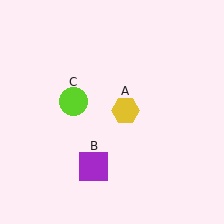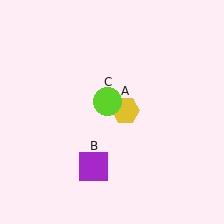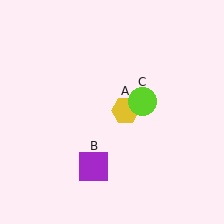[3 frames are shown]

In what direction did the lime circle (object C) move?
The lime circle (object C) moved right.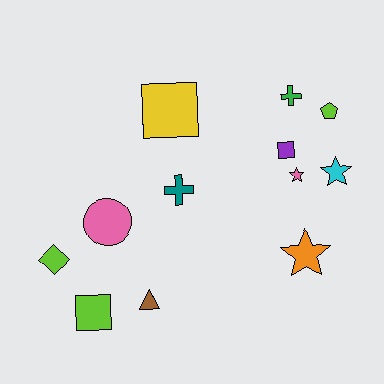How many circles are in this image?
There is 1 circle.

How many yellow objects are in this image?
There is 1 yellow object.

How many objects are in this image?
There are 12 objects.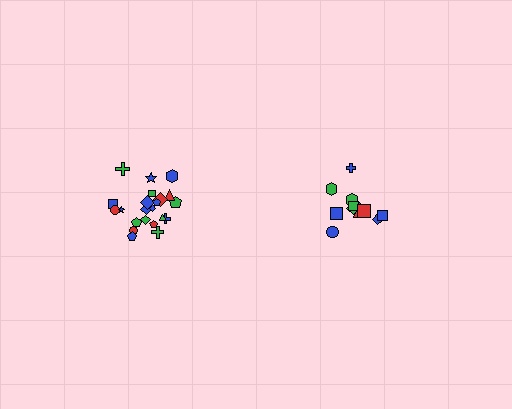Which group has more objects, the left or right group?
The left group.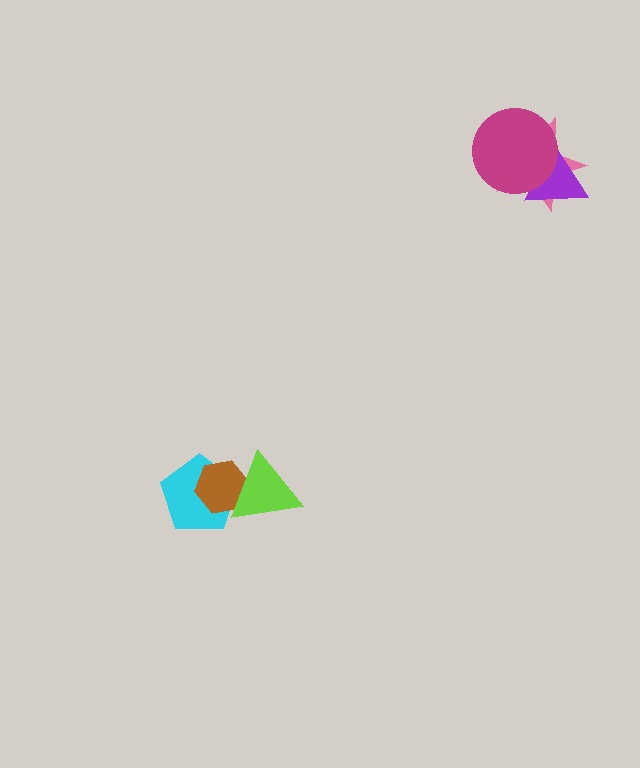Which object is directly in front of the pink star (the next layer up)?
The purple triangle is directly in front of the pink star.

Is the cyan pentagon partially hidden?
Yes, it is partially covered by another shape.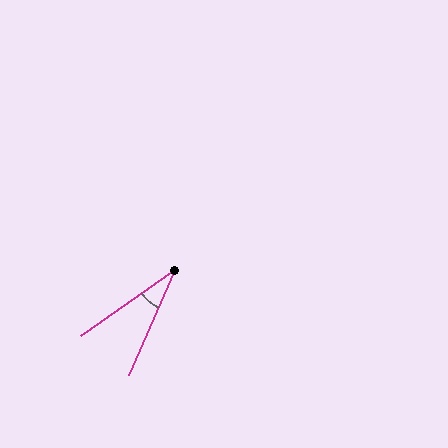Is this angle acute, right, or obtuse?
It is acute.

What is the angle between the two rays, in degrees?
Approximately 31 degrees.